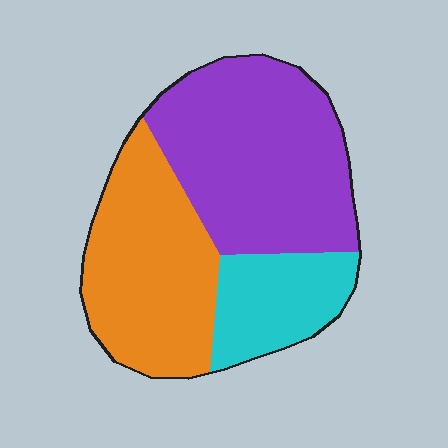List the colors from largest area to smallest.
From largest to smallest: purple, orange, cyan.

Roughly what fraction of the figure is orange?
Orange covers roughly 35% of the figure.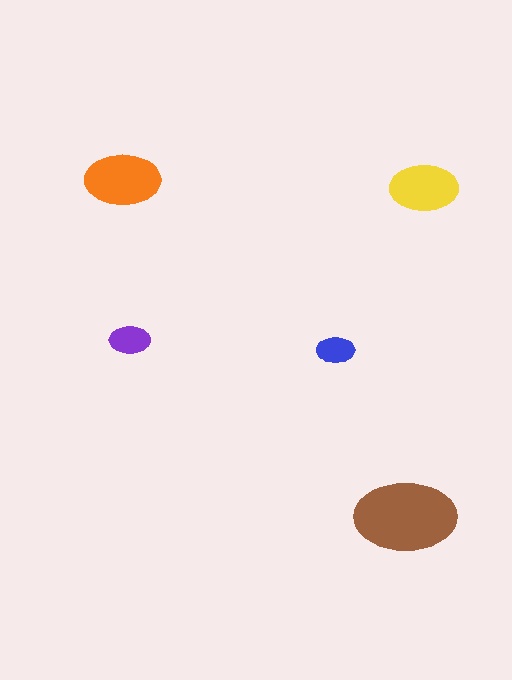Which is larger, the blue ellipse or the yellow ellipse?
The yellow one.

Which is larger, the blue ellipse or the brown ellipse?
The brown one.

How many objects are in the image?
There are 5 objects in the image.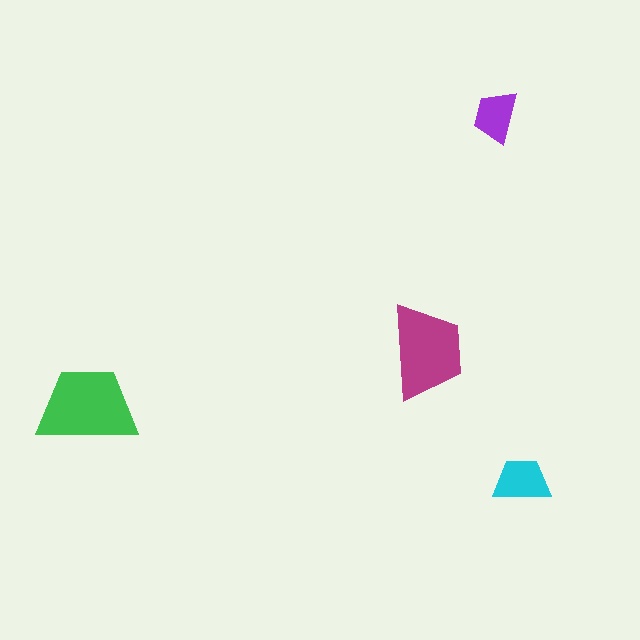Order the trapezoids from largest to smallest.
the green one, the magenta one, the cyan one, the purple one.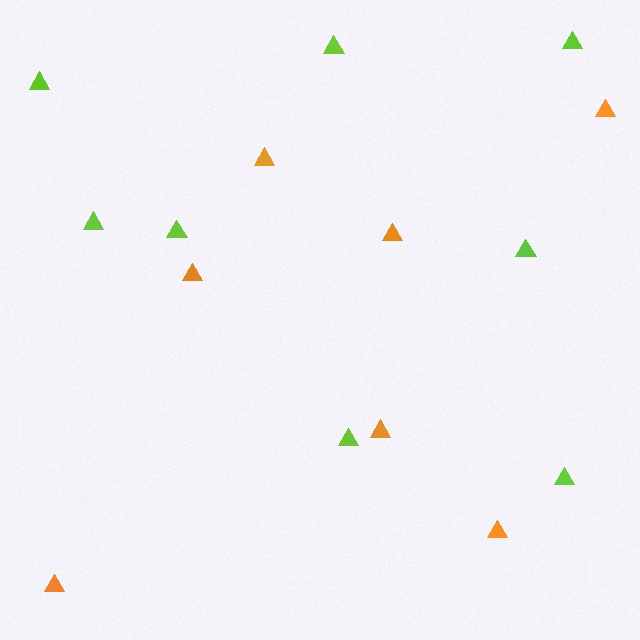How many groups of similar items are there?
There are 2 groups: one group of orange triangles (7) and one group of lime triangles (8).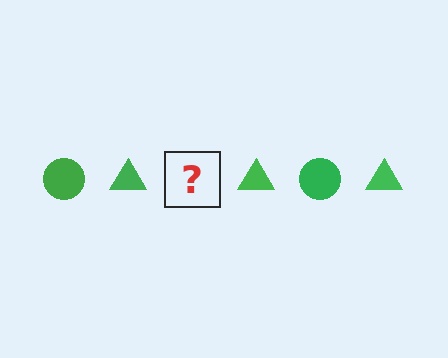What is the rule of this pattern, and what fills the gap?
The rule is that the pattern cycles through circle, triangle shapes in green. The gap should be filled with a green circle.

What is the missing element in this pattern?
The missing element is a green circle.